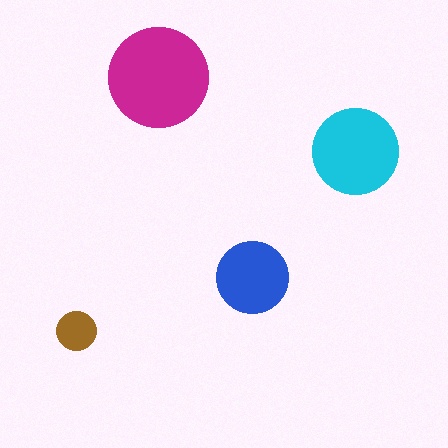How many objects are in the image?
There are 4 objects in the image.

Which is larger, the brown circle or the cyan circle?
The cyan one.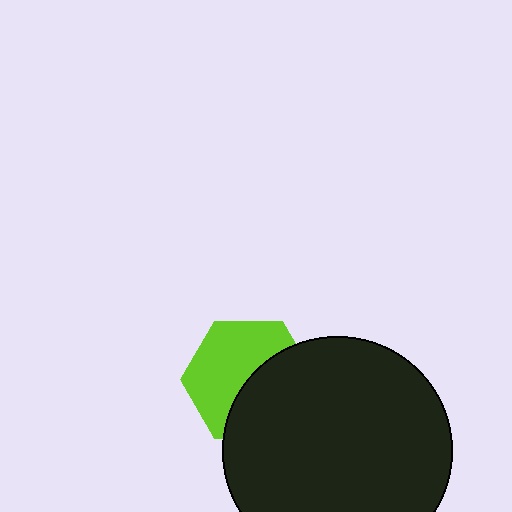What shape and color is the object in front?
The object in front is a black circle.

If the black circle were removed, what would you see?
You would see the complete lime hexagon.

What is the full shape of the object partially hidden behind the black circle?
The partially hidden object is a lime hexagon.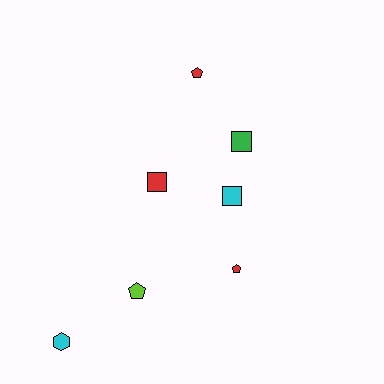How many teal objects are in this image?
There are no teal objects.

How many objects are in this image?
There are 7 objects.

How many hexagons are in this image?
There is 1 hexagon.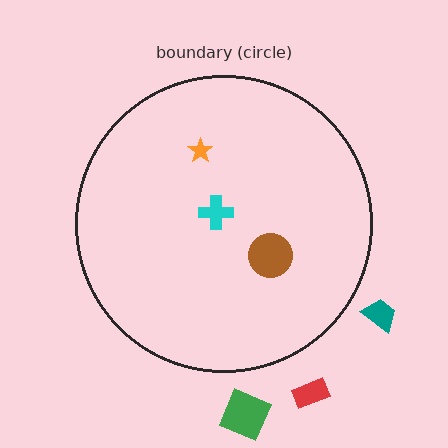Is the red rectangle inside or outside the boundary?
Outside.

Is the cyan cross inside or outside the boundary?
Inside.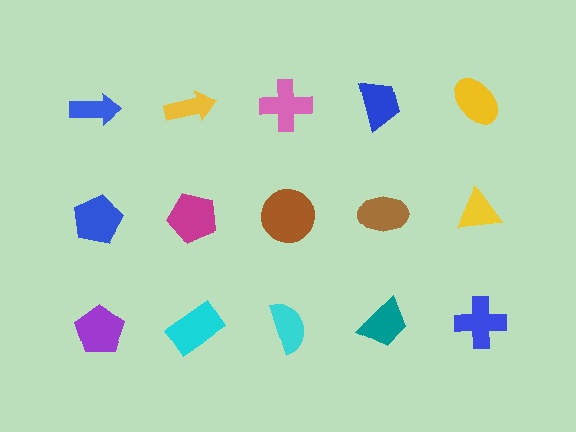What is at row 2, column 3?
A brown circle.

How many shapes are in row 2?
5 shapes.